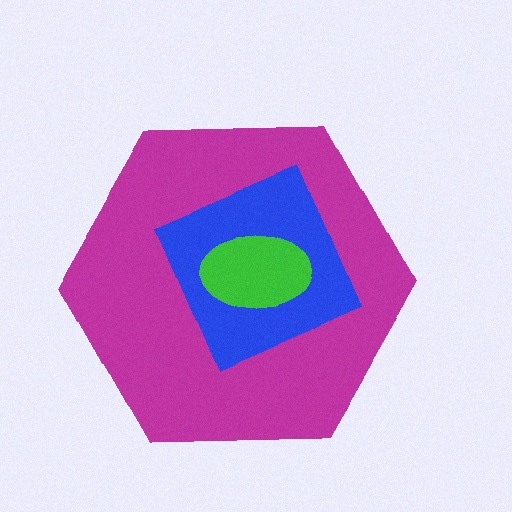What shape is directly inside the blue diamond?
The green ellipse.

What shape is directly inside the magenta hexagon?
The blue diamond.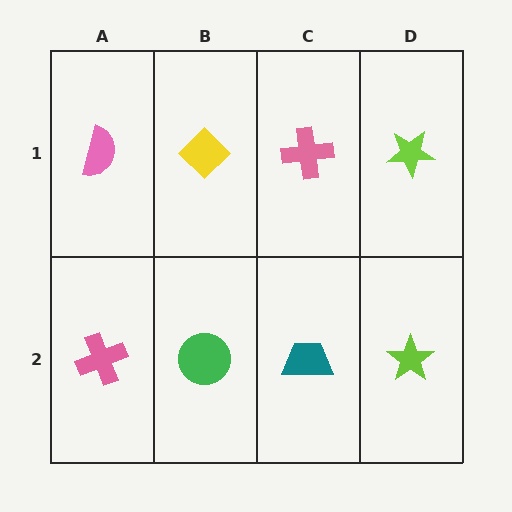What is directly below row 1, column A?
A pink cross.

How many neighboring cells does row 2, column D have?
2.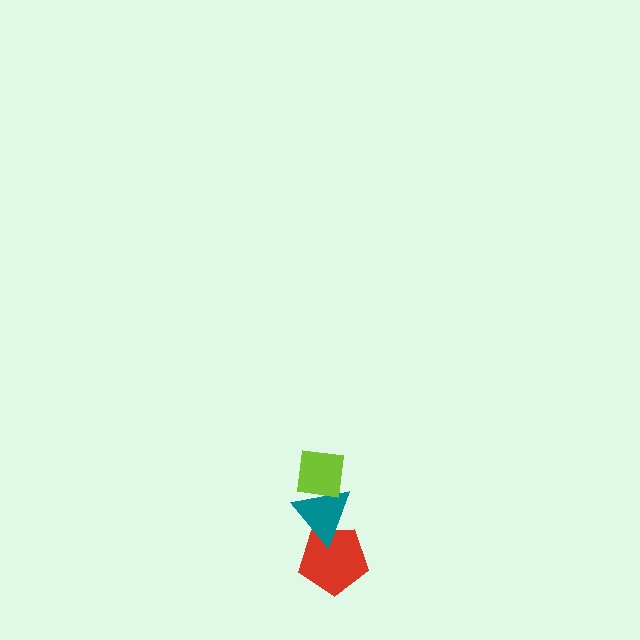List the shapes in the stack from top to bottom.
From top to bottom: the lime square, the teal triangle, the red pentagon.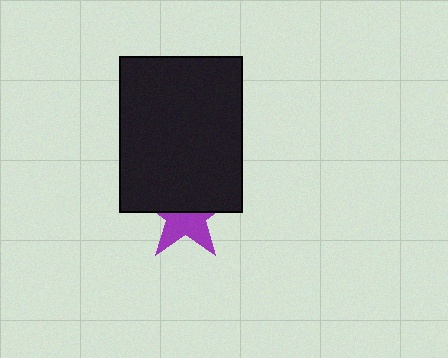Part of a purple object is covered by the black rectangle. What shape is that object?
It is a star.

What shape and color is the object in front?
The object in front is a black rectangle.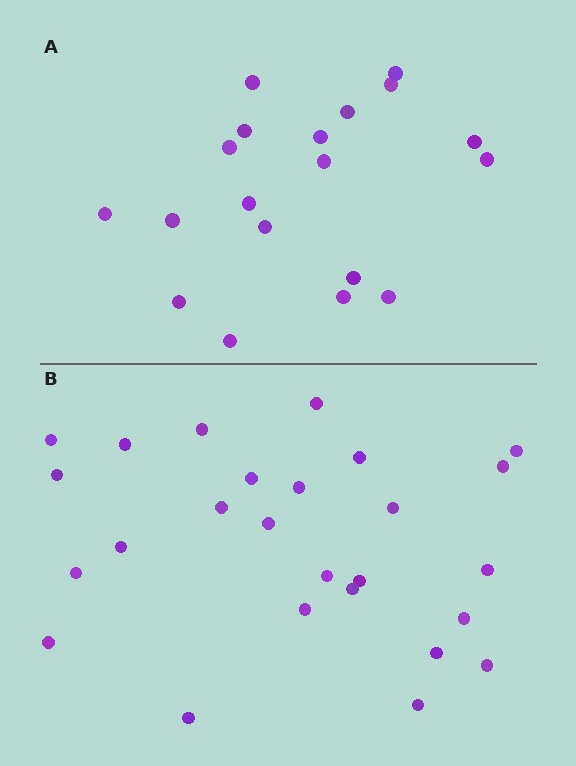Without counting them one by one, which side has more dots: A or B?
Region B (the bottom region) has more dots.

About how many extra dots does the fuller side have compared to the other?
Region B has roughly 8 or so more dots than region A.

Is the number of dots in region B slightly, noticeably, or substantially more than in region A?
Region B has noticeably more, but not dramatically so. The ratio is roughly 1.4 to 1.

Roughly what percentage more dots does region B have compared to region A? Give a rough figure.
About 35% more.